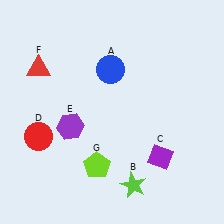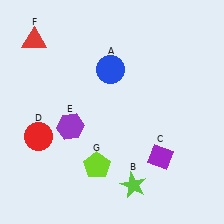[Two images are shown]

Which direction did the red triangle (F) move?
The red triangle (F) moved up.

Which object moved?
The red triangle (F) moved up.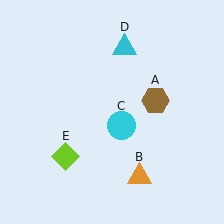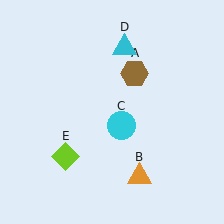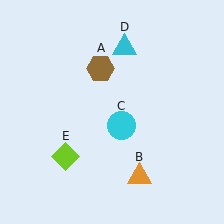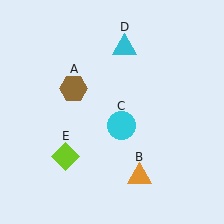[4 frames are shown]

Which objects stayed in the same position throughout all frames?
Orange triangle (object B) and cyan circle (object C) and cyan triangle (object D) and lime diamond (object E) remained stationary.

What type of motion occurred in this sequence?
The brown hexagon (object A) rotated counterclockwise around the center of the scene.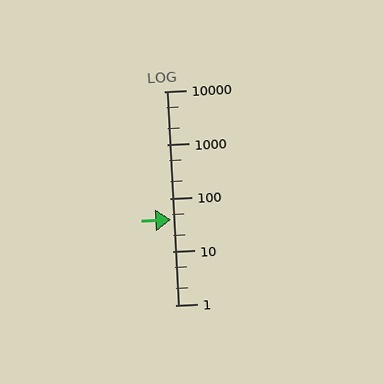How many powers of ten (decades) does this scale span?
The scale spans 4 decades, from 1 to 10000.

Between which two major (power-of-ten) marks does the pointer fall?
The pointer is between 10 and 100.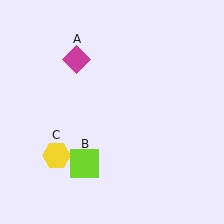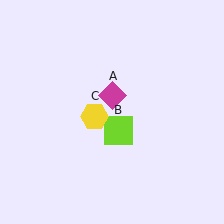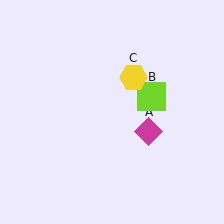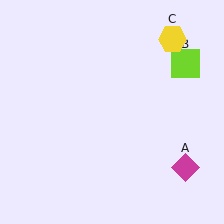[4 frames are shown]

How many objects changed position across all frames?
3 objects changed position: magenta diamond (object A), lime square (object B), yellow hexagon (object C).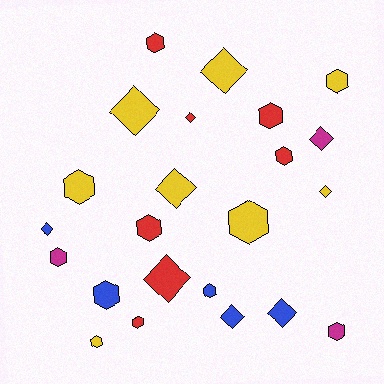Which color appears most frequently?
Yellow, with 8 objects.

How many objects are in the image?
There are 23 objects.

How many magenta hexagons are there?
There are 2 magenta hexagons.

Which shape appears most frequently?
Hexagon, with 13 objects.